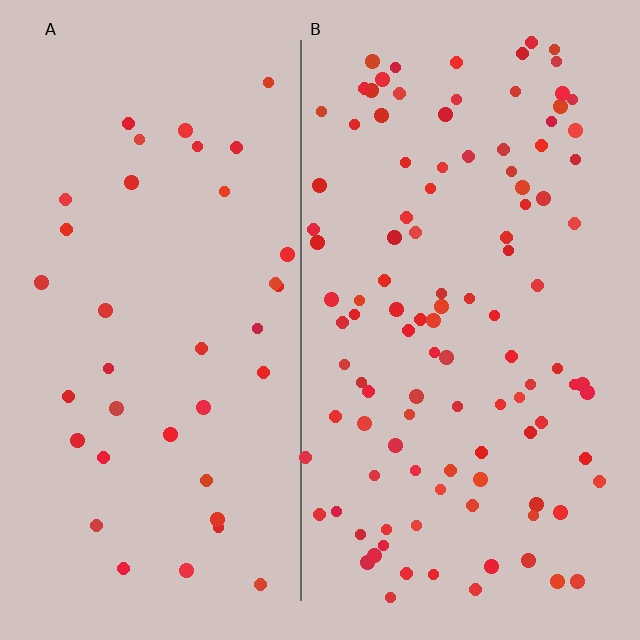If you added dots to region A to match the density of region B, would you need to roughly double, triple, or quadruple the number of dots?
Approximately triple.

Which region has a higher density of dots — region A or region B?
B (the right).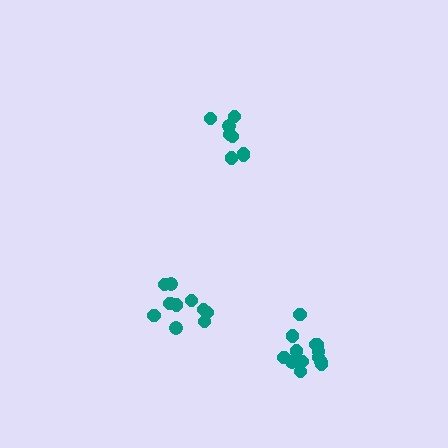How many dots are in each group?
Group 1: 10 dots, Group 2: 8 dots, Group 3: 13 dots (31 total).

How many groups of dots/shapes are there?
There are 3 groups.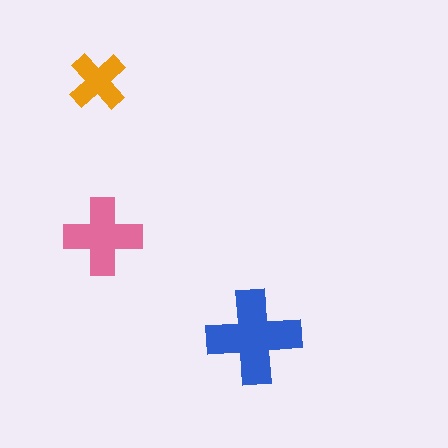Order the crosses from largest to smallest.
the blue one, the pink one, the orange one.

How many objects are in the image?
There are 3 objects in the image.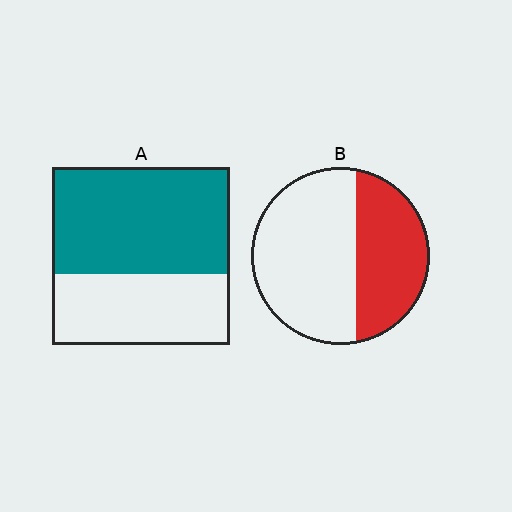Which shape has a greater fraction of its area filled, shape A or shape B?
Shape A.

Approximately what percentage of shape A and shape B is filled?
A is approximately 60% and B is approximately 40%.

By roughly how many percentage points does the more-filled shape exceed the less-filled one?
By roughly 20 percentage points (A over B).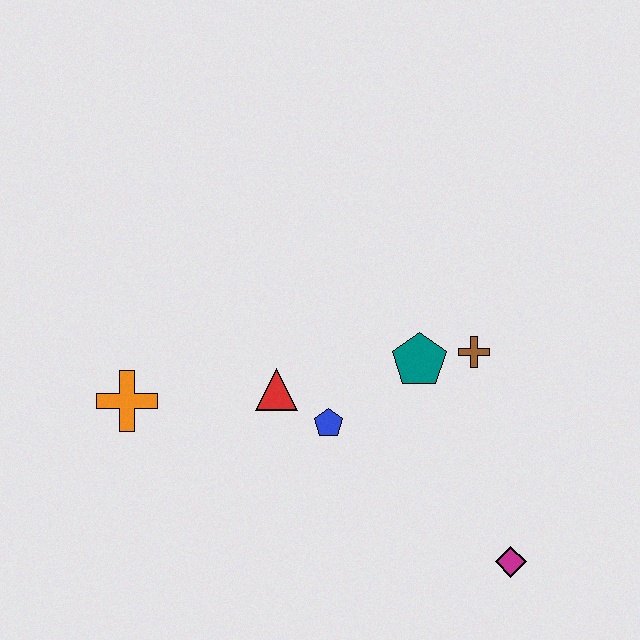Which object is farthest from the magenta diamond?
The orange cross is farthest from the magenta diamond.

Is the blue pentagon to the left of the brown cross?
Yes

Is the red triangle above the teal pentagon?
No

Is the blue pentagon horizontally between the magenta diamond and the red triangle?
Yes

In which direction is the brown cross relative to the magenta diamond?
The brown cross is above the magenta diamond.